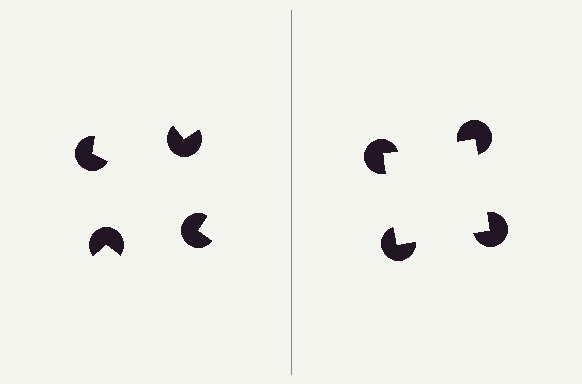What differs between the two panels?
The pac-man discs are positioned identically on both sides; only the wedge orientations differ. On the right they align to a square; on the left they are misaligned.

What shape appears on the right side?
An illusory square.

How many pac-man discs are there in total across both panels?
8 — 4 on each side.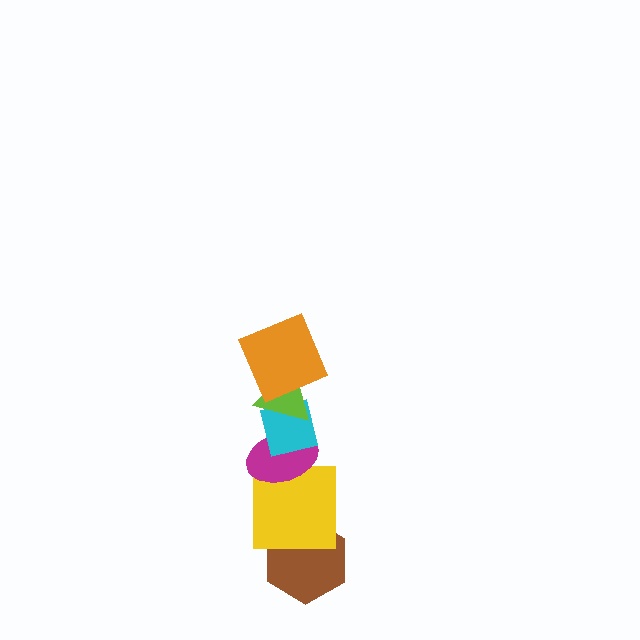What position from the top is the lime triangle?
The lime triangle is 2nd from the top.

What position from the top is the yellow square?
The yellow square is 5th from the top.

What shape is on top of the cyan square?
The lime triangle is on top of the cyan square.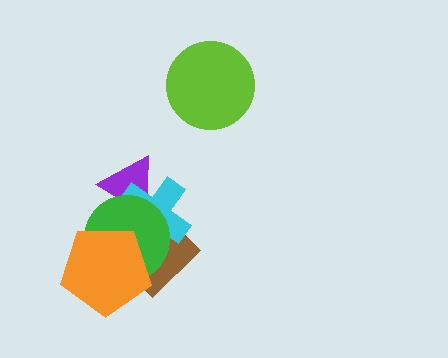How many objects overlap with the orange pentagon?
3 objects overlap with the orange pentagon.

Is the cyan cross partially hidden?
Yes, it is partially covered by another shape.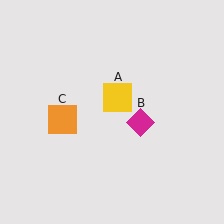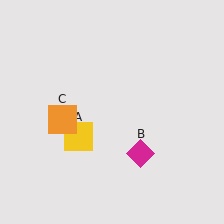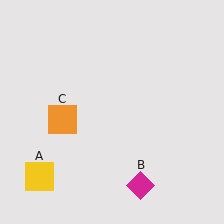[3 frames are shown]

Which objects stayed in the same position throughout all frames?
Orange square (object C) remained stationary.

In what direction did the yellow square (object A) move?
The yellow square (object A) moved down and to the left.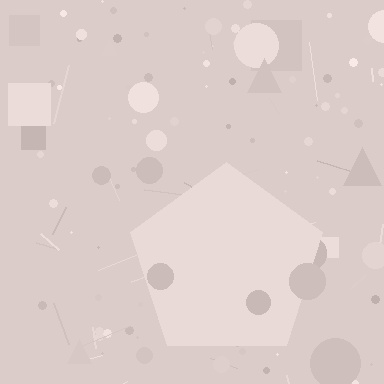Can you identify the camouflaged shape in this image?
The camouflaged shape is a pentagon.